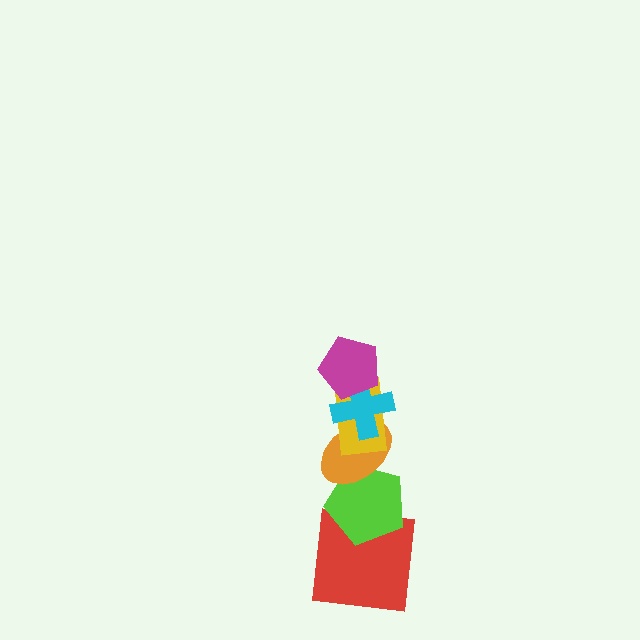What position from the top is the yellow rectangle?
The yellow rectangle is 3rd from the top.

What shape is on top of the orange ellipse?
The yellow rectangle is on top of the orange ellipse.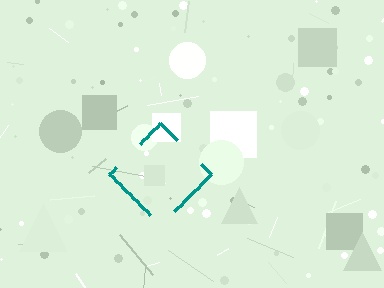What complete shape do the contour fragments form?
The contour fragments form a diamond.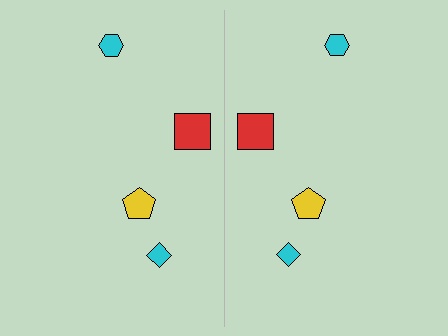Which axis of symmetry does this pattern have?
The pattern has a vertical axis of symmetry running through the center of the image.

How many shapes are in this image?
There are 8 shapes in this image.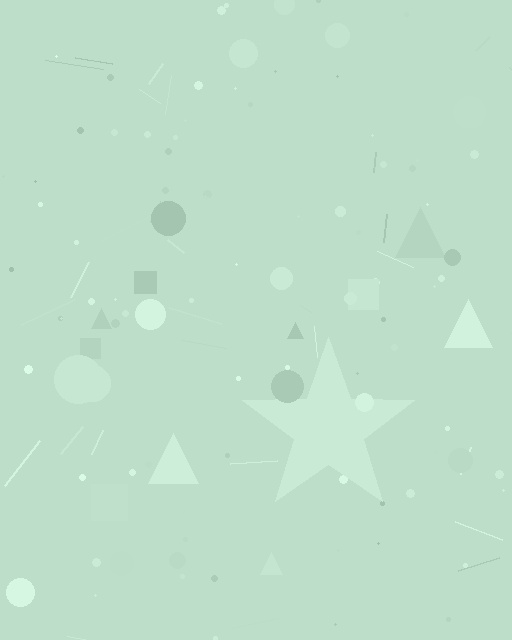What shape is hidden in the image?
A star is hidden in the image.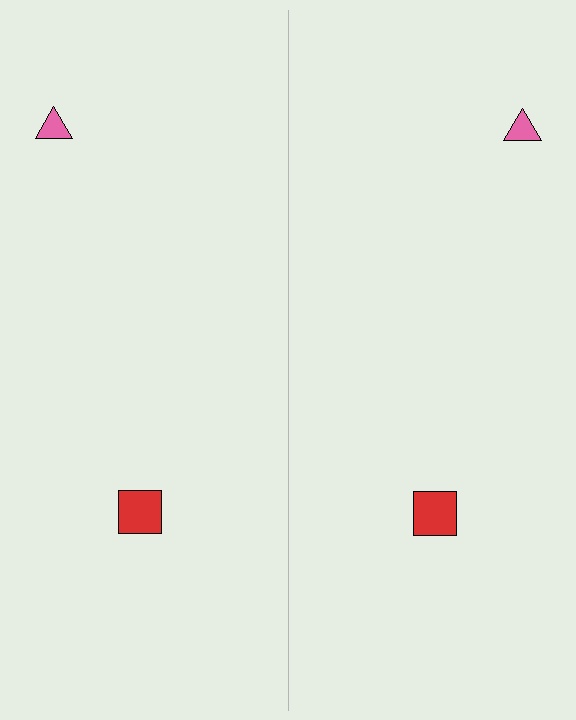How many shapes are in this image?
There are 4 shapes in this image.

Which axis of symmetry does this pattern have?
The pattern has a vertical axis of symmetry running through the center of the image.